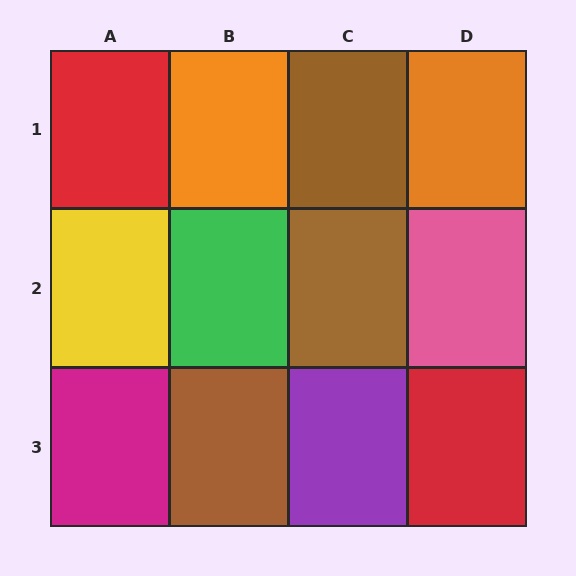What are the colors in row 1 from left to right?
Red, orange, brown, orange.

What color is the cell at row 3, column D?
Red.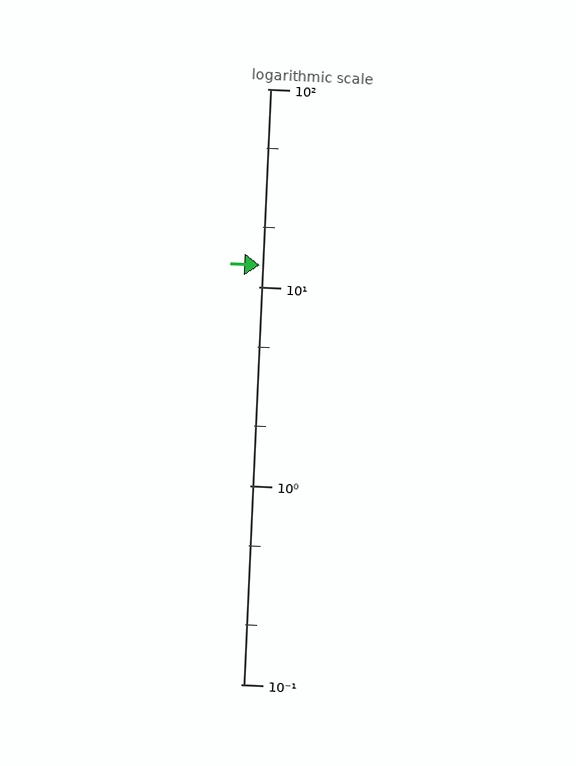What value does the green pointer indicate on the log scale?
The pointer indicates approximately 13.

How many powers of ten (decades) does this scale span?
The scale spans 3 decades, from 0.1 to 100.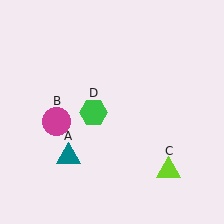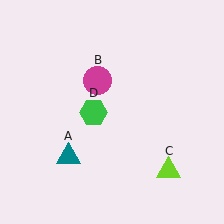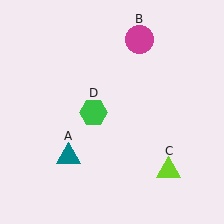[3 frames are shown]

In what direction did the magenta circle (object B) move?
The magenta circle (object B) moved up and to the right.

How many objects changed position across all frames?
1 object changed position: magenta circle (object B).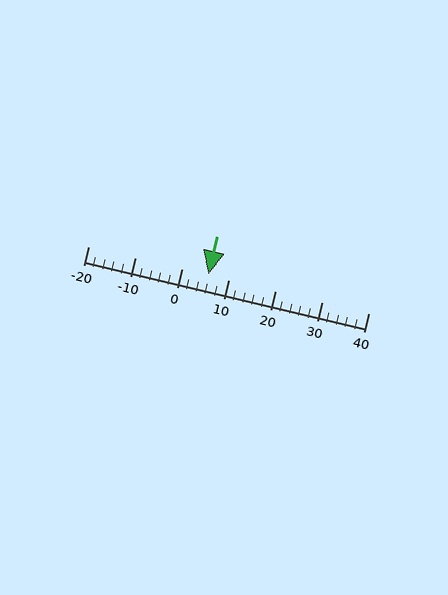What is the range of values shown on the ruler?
The ruler shows values from -20 to 40.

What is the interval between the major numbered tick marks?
The major tick marks are spaced 10 units apart.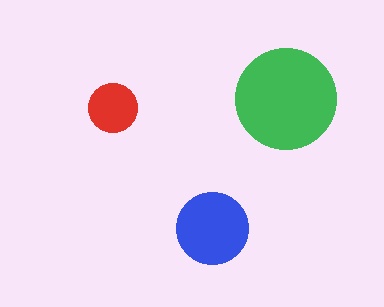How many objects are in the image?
There are 3 objects in the image.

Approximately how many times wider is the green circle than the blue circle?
About 1.5 times wider.